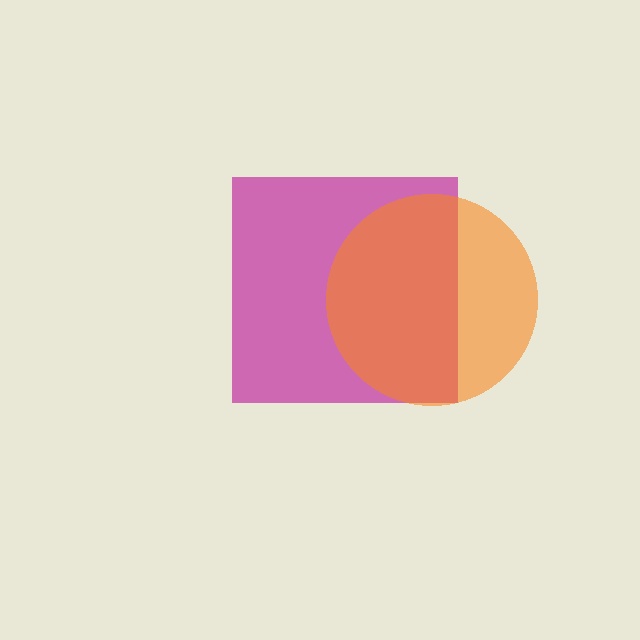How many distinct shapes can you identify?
There are 2 distinct shapes: a magenta square, an orange circle.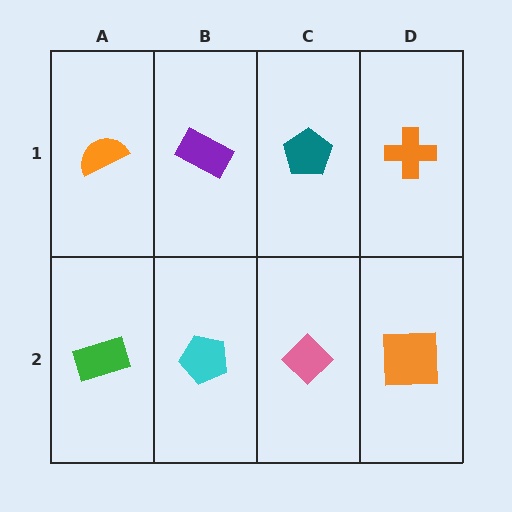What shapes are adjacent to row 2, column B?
A purple rectangle (row 1, column B), a green rectangle (row 2, column A), a pink diamond (row 2, column C).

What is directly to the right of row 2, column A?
A cyan pentagon.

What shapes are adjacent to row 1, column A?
A green rectangle (row 2, column A), a purple rectangle (row 1, column B).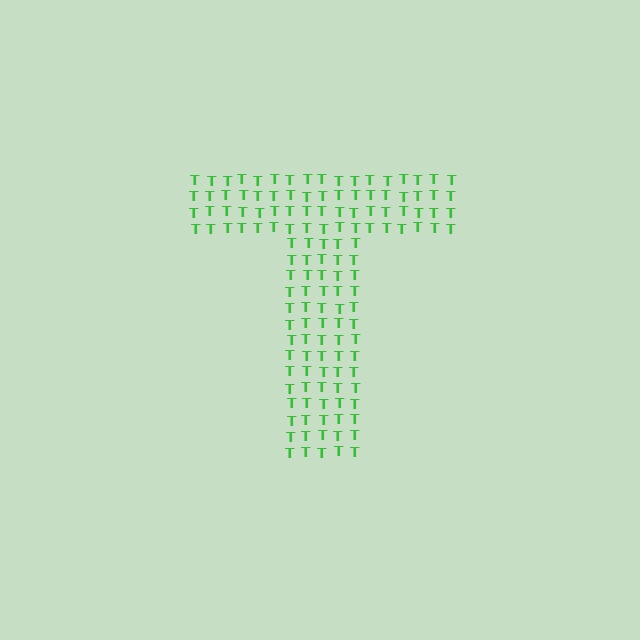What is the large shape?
The large shape is the letter T.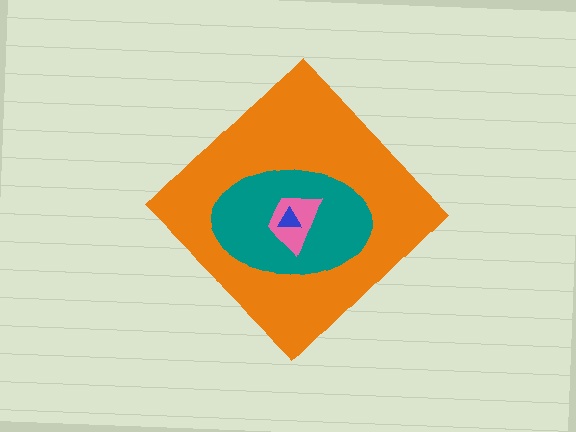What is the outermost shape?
The orange diamond.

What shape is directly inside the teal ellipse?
The pink trapezoid.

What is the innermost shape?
The blue triangle.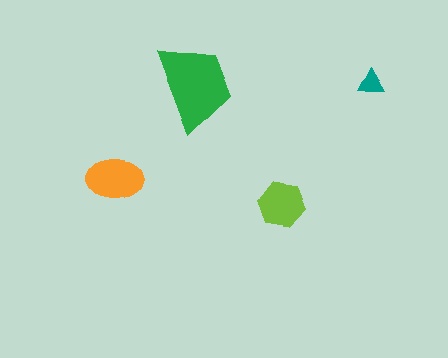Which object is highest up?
The teal triangle is topmost.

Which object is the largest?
The green trapezoid.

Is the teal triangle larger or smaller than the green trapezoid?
Smaller.